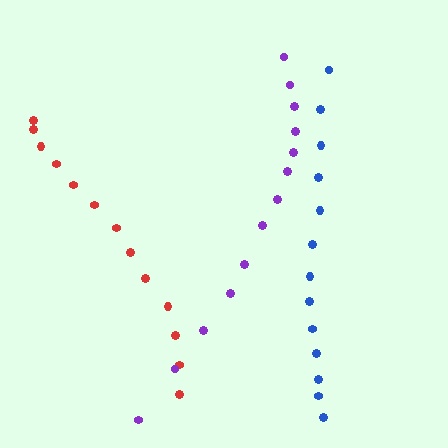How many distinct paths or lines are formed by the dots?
There are 3 distinct paths.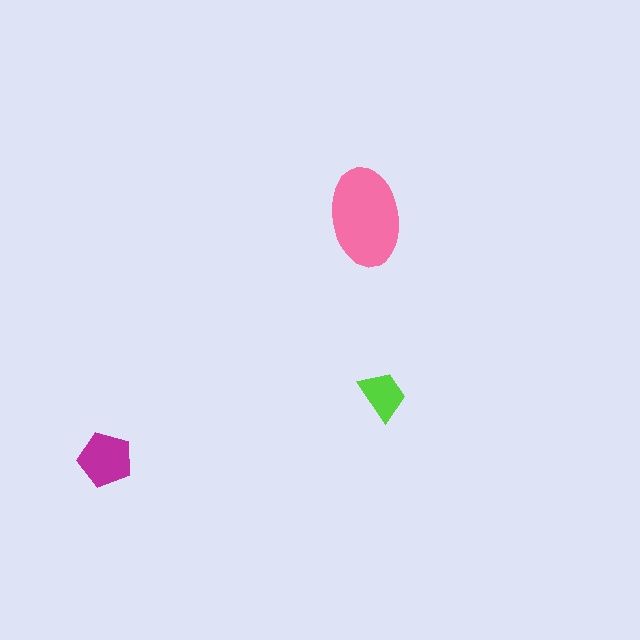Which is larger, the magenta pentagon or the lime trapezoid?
The magenta pentagon.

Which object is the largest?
The pink ellipse.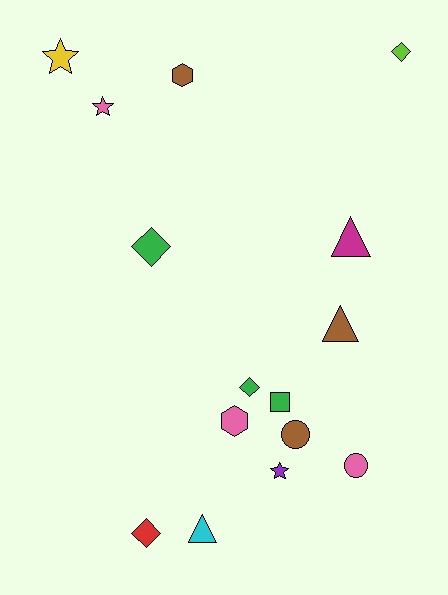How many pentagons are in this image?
There are no pentagons.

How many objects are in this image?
There are 15 objects.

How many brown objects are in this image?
There are 3 brown objects.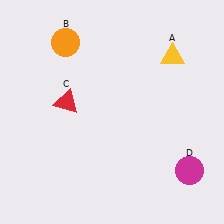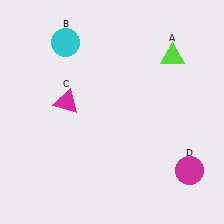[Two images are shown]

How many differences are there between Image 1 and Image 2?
There are 3 differences between the two images.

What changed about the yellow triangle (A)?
In Image 1, A is yellow. In Image 2, it changed to lime.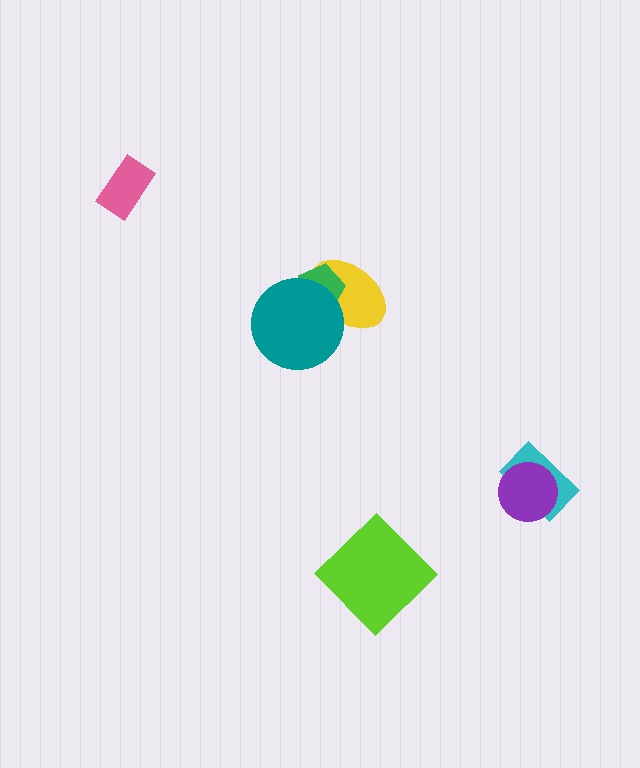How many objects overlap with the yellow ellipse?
2 objects overlap with the yellow ellipse.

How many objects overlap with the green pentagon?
2 objects overlap with the green pentagon.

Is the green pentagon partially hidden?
Yes, it is partially covered by another shape.